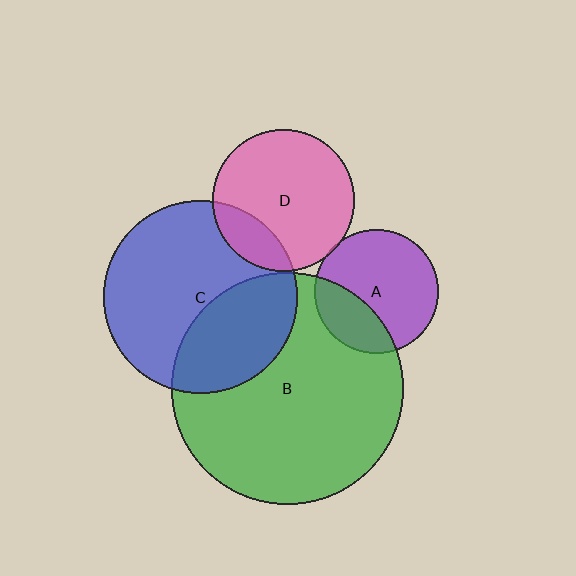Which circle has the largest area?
Circle B (green).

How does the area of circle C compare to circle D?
Approximately 1.8 times.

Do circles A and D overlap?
Yes.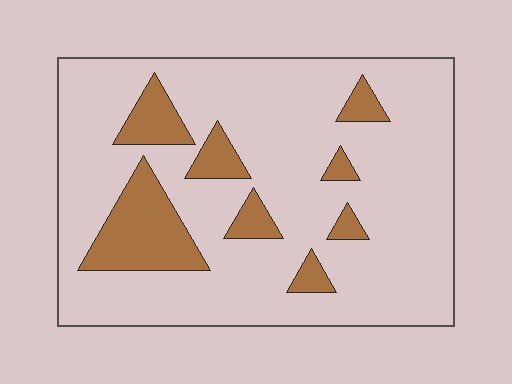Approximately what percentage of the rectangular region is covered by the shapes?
Approximately 15%.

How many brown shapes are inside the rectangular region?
8.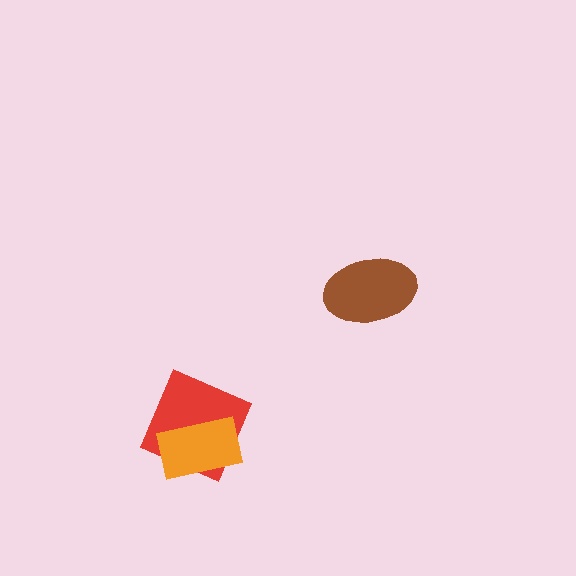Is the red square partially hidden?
Yes, it is partially covered by another shape.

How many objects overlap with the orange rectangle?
1 object overlaps with the orange rectangle.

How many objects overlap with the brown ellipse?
0 objects overlap with the brown ellipse.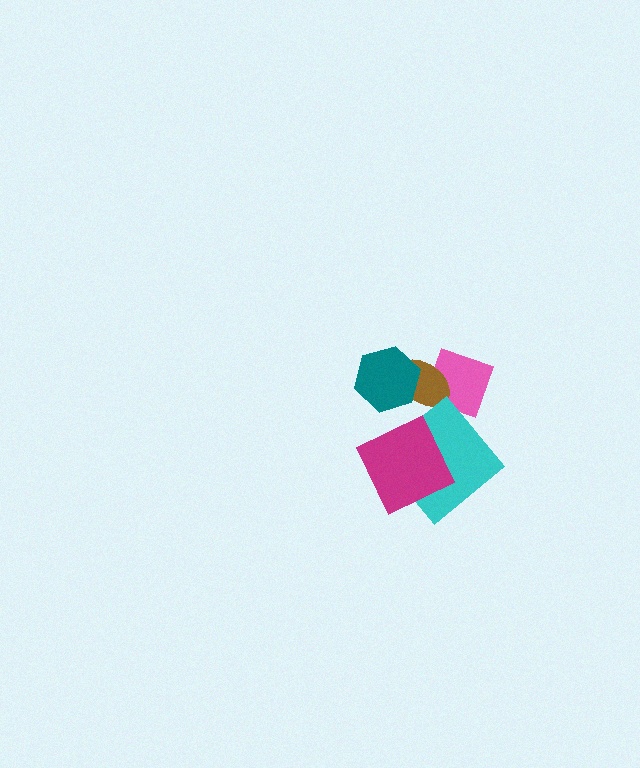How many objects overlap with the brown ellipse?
2 objects overlap with the brown ellipse.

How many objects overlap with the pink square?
1 object overlaps with the pink square.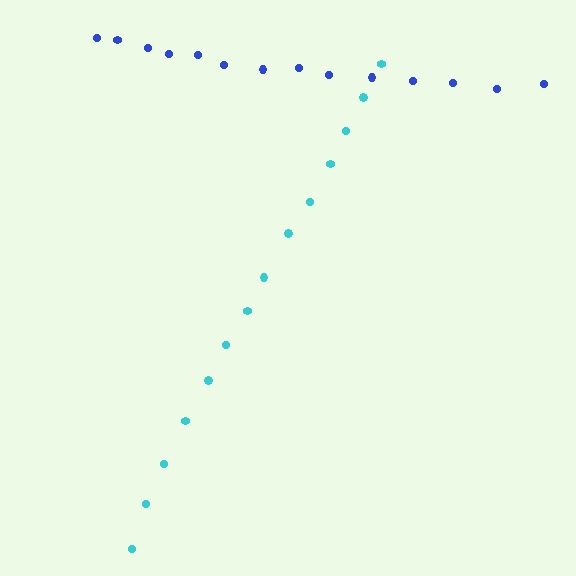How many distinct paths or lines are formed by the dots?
There are 2 distinct paths.